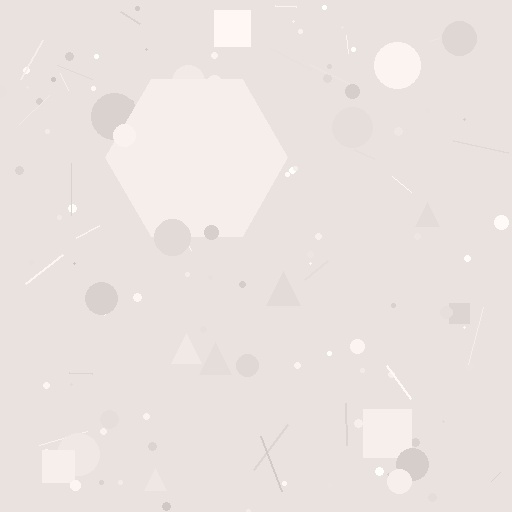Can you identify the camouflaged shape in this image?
The camouflaged shape is a hexagon.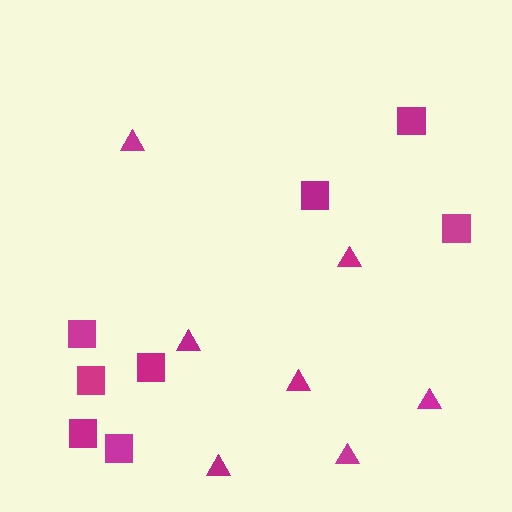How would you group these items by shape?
There are 2 groups: one group of squares (8) and one group of triangles (7).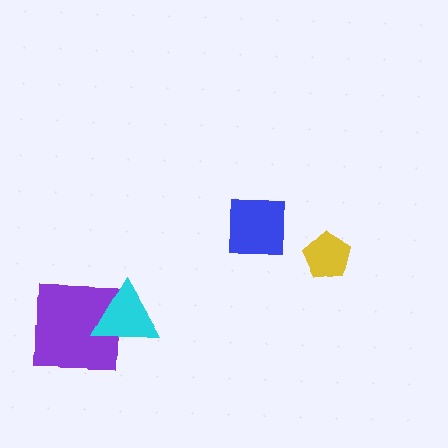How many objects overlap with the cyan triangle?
1 object overlaps with the cyan triangle.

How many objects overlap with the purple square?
1 object overlaps with the purple square.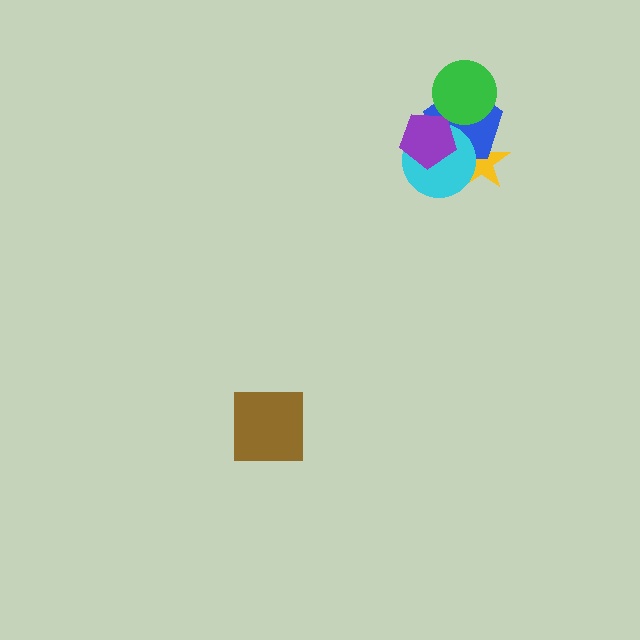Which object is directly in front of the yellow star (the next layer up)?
The blue pentagon is directly in front of the yellow star.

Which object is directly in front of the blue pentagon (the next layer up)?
The cyan circle is directly in front of the blue pentagon.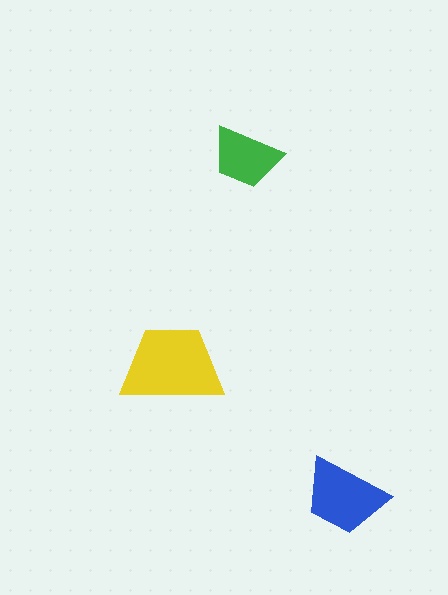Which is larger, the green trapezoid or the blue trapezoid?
The blue one.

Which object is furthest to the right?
The blue trapezoid is rightmost.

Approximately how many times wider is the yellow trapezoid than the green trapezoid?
About 1.5 times wider.